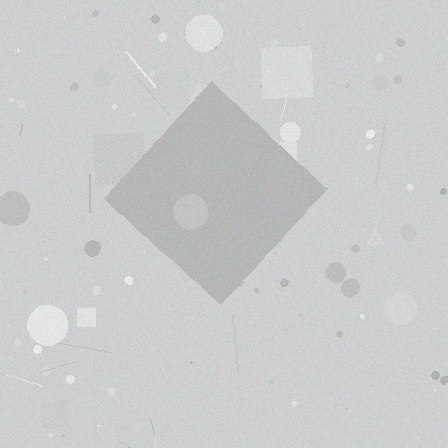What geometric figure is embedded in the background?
A diamond is embedded in the background.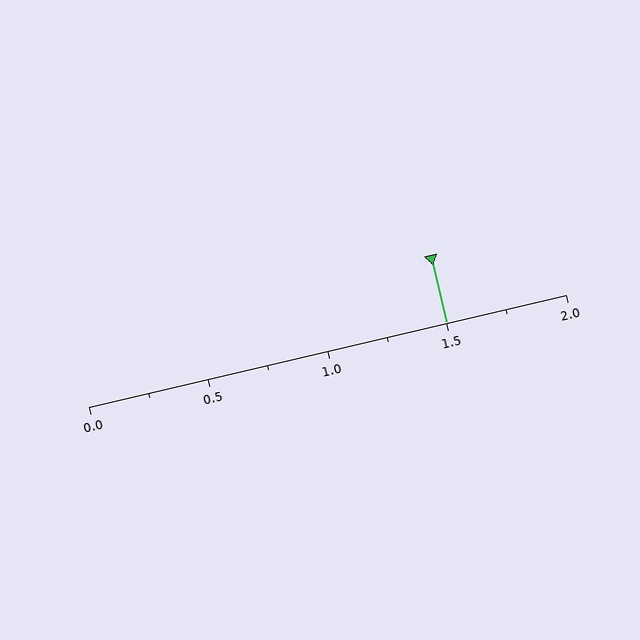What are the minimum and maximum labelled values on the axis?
The axis runs from 0.0 to 2.0.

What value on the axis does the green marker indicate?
The marker indicates approximately 1.5.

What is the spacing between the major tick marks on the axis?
The major ticks are spaced 0.5 apart.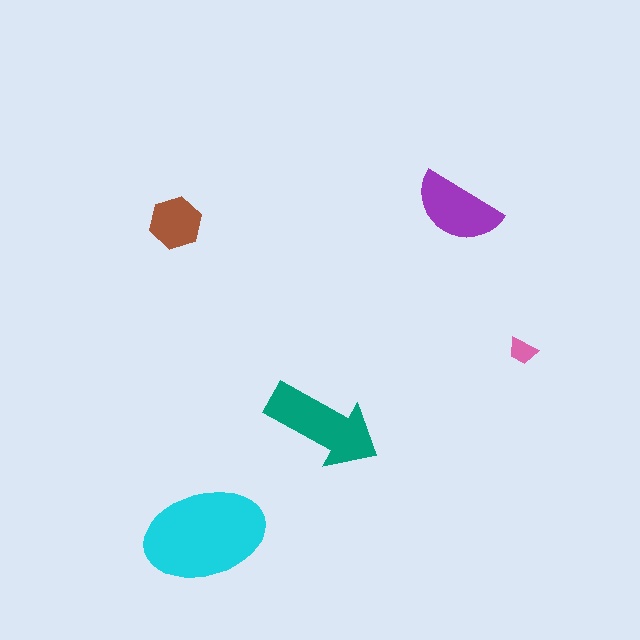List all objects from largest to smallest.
The cyan ellipse, the teal arrow, the purple semicircle, the brown hexagon, the pink trapezoid.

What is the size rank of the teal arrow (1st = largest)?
2nd.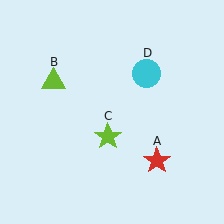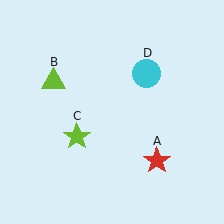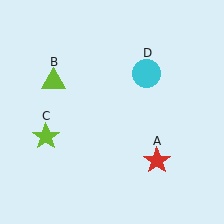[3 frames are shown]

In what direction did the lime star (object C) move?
The lime star (object C) moved left.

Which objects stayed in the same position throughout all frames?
Red star (object A) and lime triangle (object B) and cyan circle (object D) remained stationary.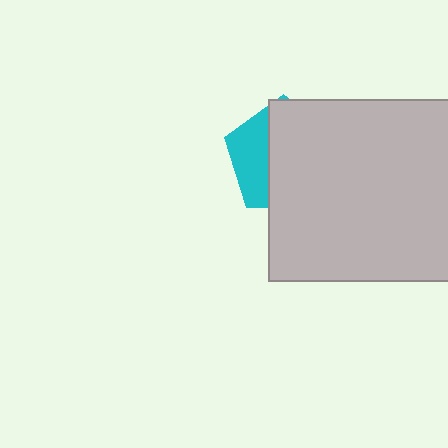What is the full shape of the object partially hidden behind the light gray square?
The partially hidden object is a cyan pentagon.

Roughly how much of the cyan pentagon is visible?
A small part of it is visible (roughly 32%).